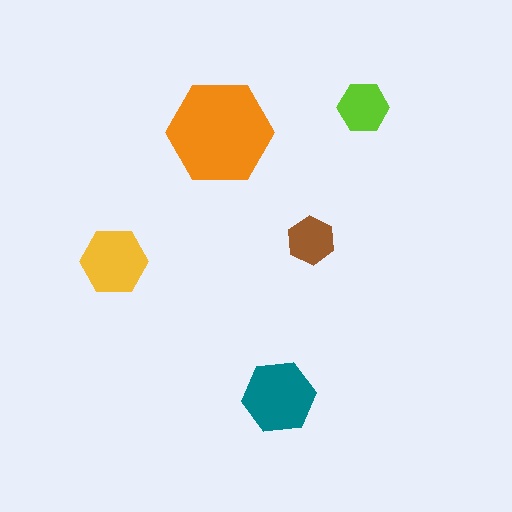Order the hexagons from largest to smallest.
the orange one, the teal one, the yellow one, the lime one, the brown one.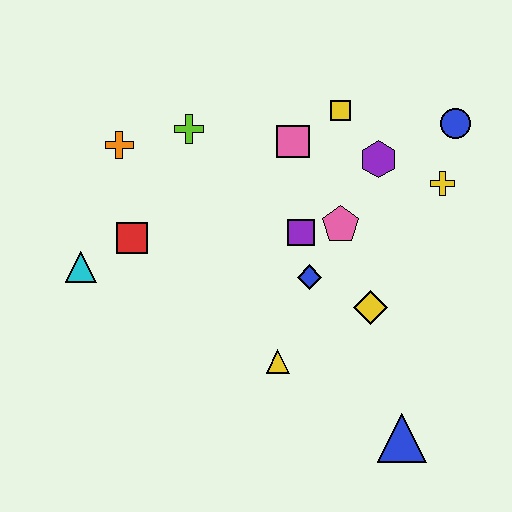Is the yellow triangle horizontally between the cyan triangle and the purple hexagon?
Yes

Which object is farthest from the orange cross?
The blue triangle is farthest from the orange cross.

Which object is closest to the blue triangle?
The yellow diamond is closest to the blue triangle.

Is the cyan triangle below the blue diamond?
No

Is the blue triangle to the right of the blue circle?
No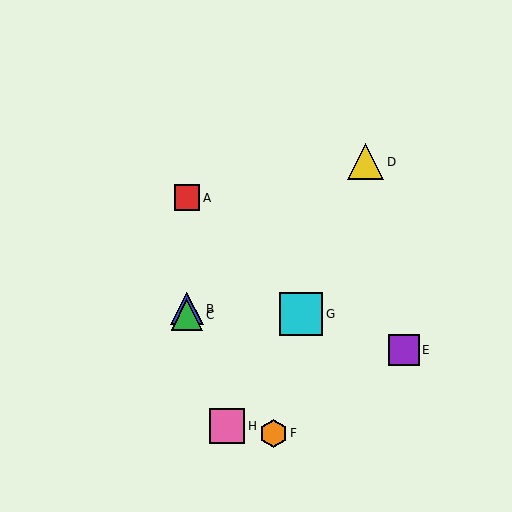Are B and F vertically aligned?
No, B is at x≈187 and F is at x≈273.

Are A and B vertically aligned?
Yes, both are at x≈187.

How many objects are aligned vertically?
3 objects (A, B, C) are aligned vertically.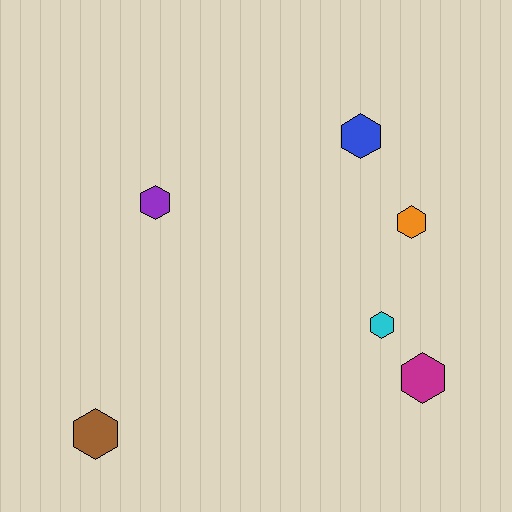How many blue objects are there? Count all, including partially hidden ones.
There is 1 blue object.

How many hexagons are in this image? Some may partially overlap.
There are 6 hexagons.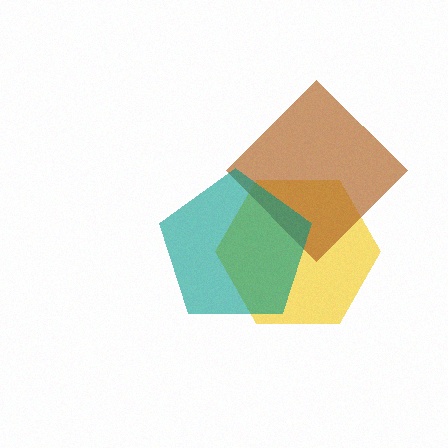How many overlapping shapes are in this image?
There are 3 overlapping shapes in the image.